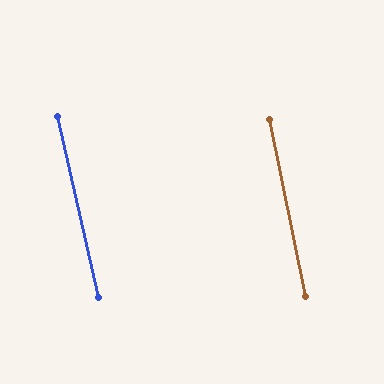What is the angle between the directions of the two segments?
Approximately 1 degree.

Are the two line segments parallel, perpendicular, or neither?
Parallel — their directions differ by only 1.0°.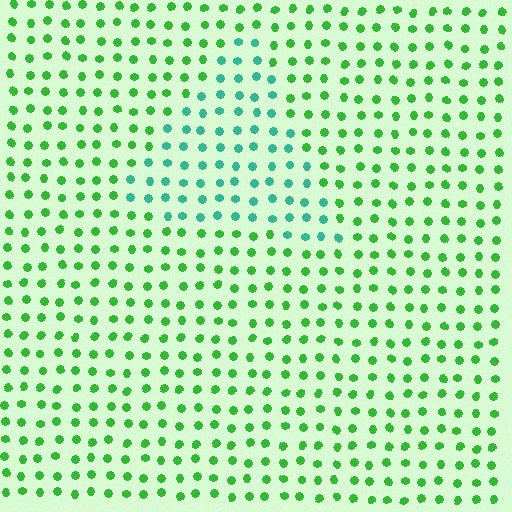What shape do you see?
I see a triangle.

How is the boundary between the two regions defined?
The boundary is defined purely by a slight shift in hue (about 43 degrees). Spacing, size, and orientation are identical on both sides.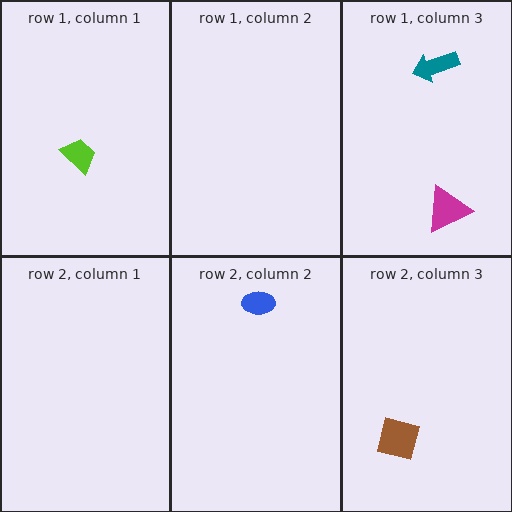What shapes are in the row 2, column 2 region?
The blue ellipse.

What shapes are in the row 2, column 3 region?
The brown square.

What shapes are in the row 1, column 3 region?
The teal arrow, the magenta triangle.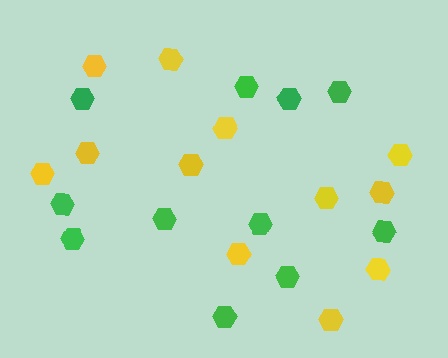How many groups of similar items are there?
There are 2 groups: one group of yellow hexagons (12) and one group of green hexagons (11).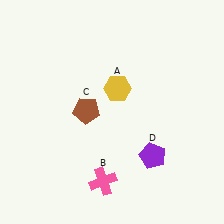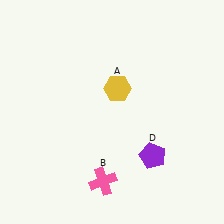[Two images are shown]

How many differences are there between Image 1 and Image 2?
There is 1 difference between the two images.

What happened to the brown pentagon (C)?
The brown pentagon (C) was removed in Image 2. It was in the top-left area of Image 1.